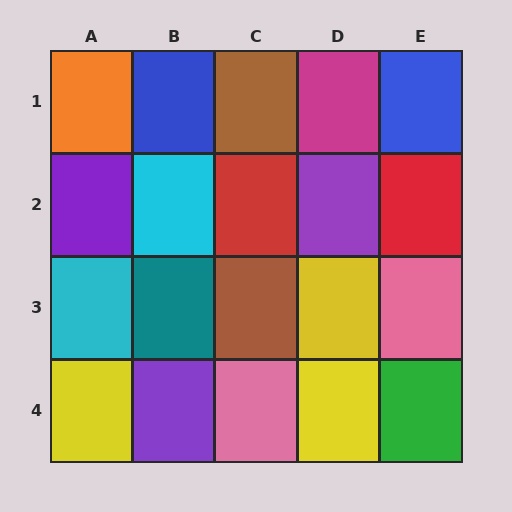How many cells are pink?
2 cells are pink.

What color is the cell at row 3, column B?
Teal.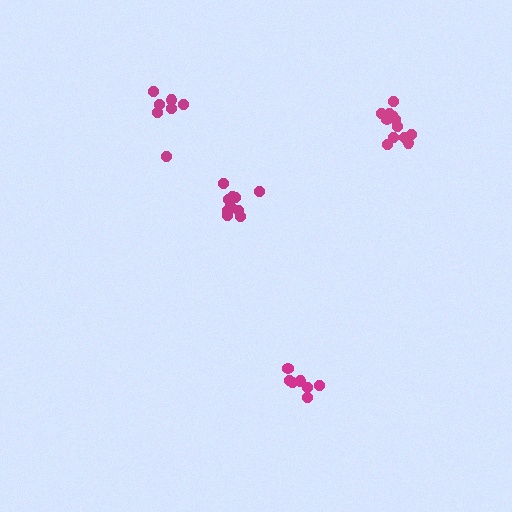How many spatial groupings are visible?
There are 4 spatial groupings.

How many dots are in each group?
Group 1: 7 dots, Group 2: 10 dots, Group 3: 12 dots, Group 4: 7 dots (36 total).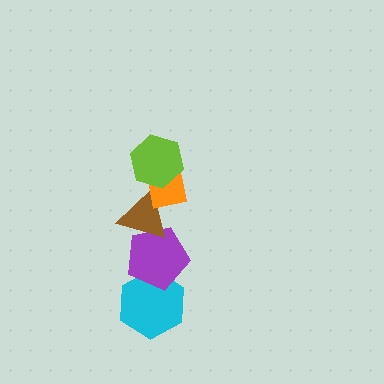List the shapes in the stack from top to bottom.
From top to bottom: the lime hexagon, the orange rectangle, the brown triangle, the purple pentagon, the cyan hexagon.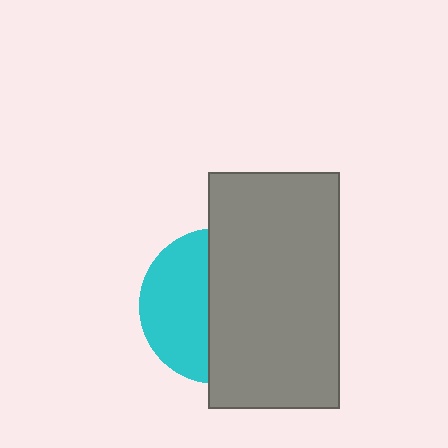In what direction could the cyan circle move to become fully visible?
The cyan circle could move left. That would shift it out from behind the gray rectangle entirely.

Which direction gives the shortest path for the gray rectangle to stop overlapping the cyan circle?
Moving right gives the shortest separation.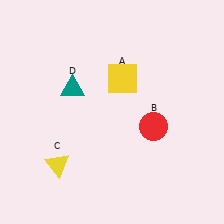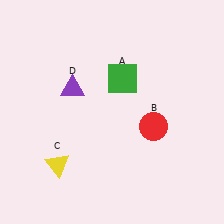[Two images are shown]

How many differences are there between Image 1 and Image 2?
There are 2 differences between the two images.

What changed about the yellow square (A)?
In Image 1, A is yellow. In Image 2, it changed to green.